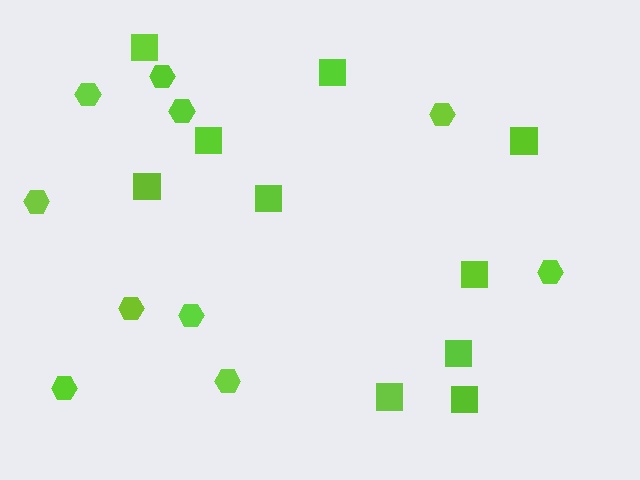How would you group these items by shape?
There are 2 groups: one group of hexagons (10) and one group of squares (10).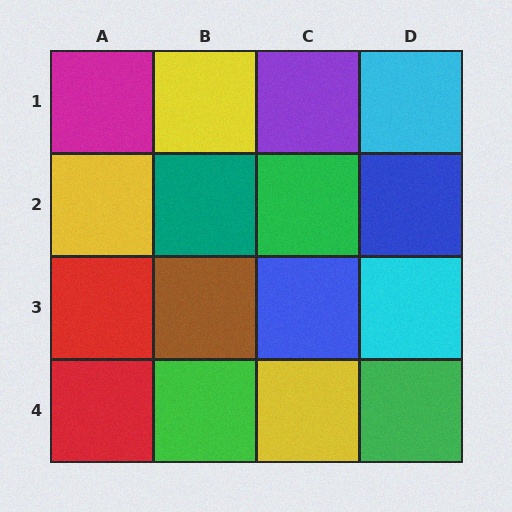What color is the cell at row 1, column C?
Purple.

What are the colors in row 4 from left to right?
Red, green, yellow, green.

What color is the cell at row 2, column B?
Teal.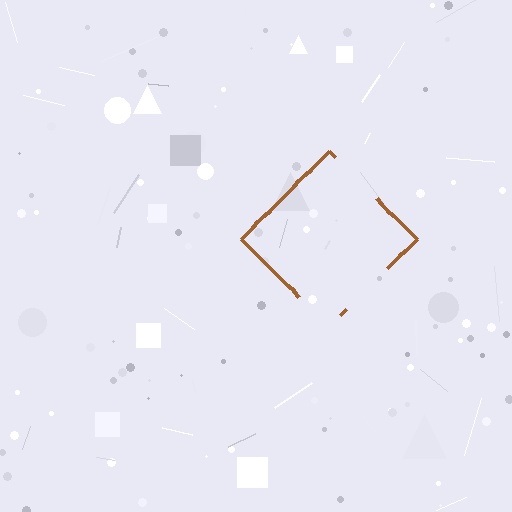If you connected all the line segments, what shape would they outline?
They would outline a diamond.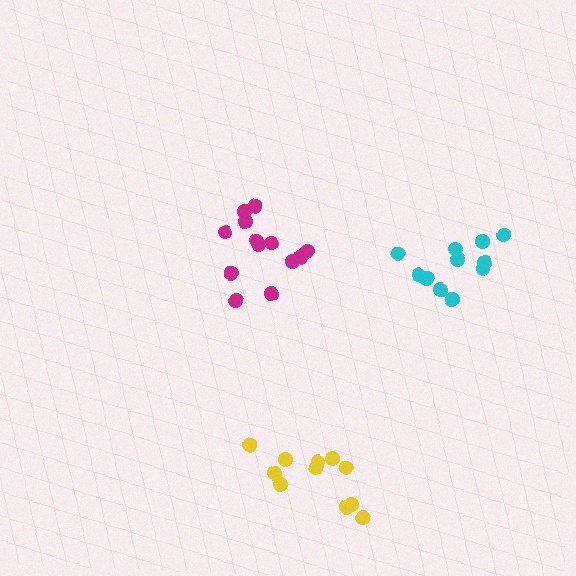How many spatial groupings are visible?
There are 3 spatial groupings.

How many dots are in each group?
Group 1: 11 dots, Group 2: 13 dots, Group 3: 11 dots (35 total).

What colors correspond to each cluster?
The clusters are colored: cyan, magenta, yellow.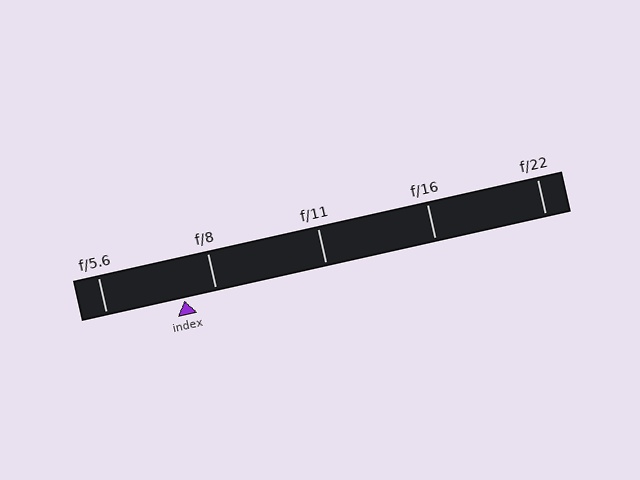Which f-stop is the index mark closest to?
The index mark is closest to f/8.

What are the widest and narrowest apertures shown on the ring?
The widest aperture shown is f/5.6 and the narrowest is f/22.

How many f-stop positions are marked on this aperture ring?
There are 5 f-stop positions marked.